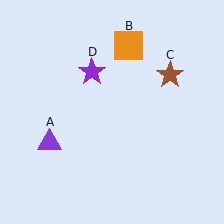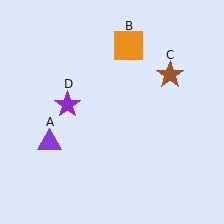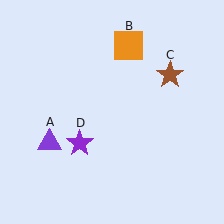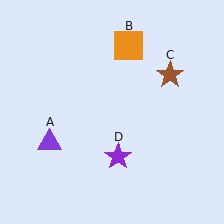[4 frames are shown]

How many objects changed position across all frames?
1 object changed position: purple star (object D).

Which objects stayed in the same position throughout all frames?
Purple triangle (object A) and orange square (object B) and brown star (object C) remained stationary.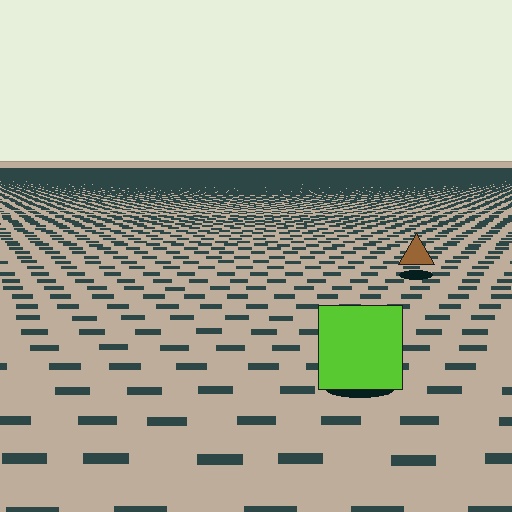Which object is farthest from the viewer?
The brown triangle is farthest from the viewer. It appears smaller and the ground texture around it is denser.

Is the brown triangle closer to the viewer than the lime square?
No. The lime square is closer — you can tell from the texture gradient: the ground texture is coarser near it.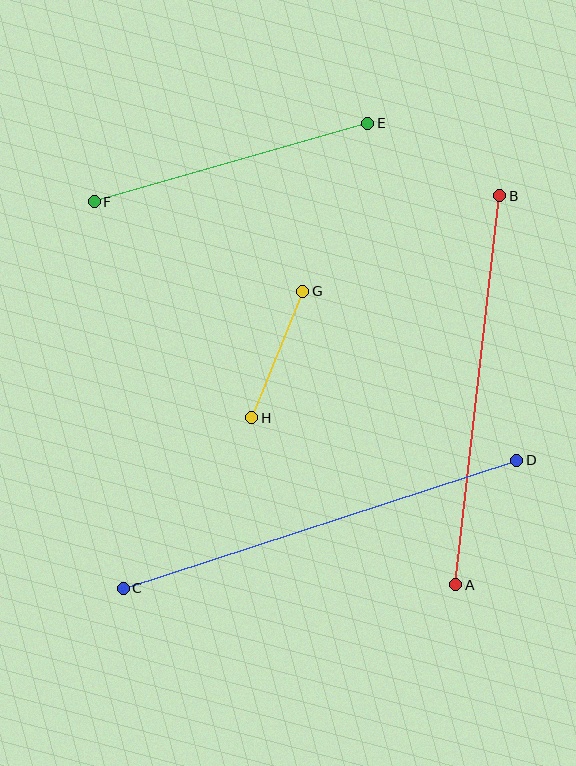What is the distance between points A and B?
The distance is approximately 392 pixels.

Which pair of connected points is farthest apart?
Points C and D are farthest apart.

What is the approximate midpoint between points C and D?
The midpoint is at approximately (320, 524) pixels.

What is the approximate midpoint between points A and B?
The midpoint is at approximately (478, 390) pixels.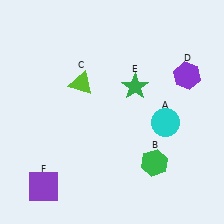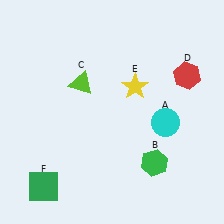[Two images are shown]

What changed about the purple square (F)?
In Image 1, F is purple. In Image 2, it changed to green.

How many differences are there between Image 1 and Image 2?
There are 3 differences between the two images.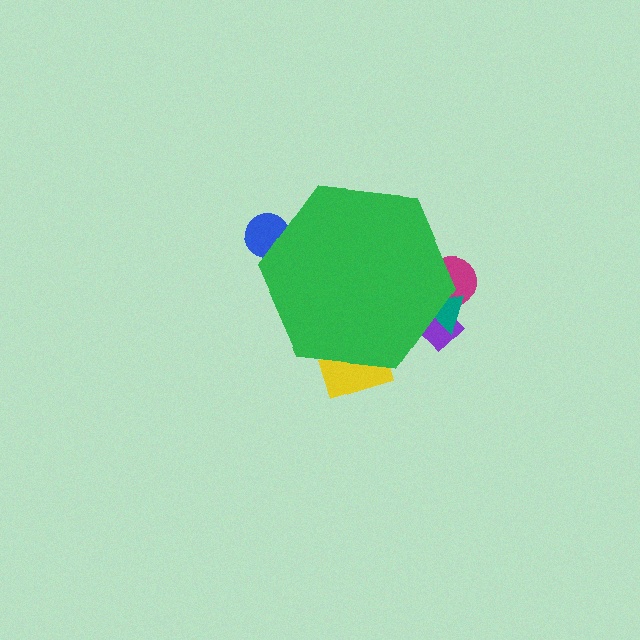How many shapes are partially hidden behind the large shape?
5 shapes are partially hidden.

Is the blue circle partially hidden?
Yes, the blue circle is partially hidden behind the green hexagon.